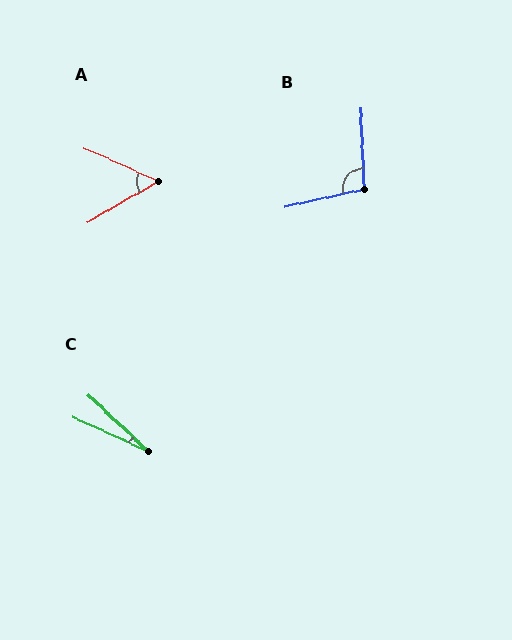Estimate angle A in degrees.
Approximately 55 degrees.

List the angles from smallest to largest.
C (19°), A (55°), B (100°).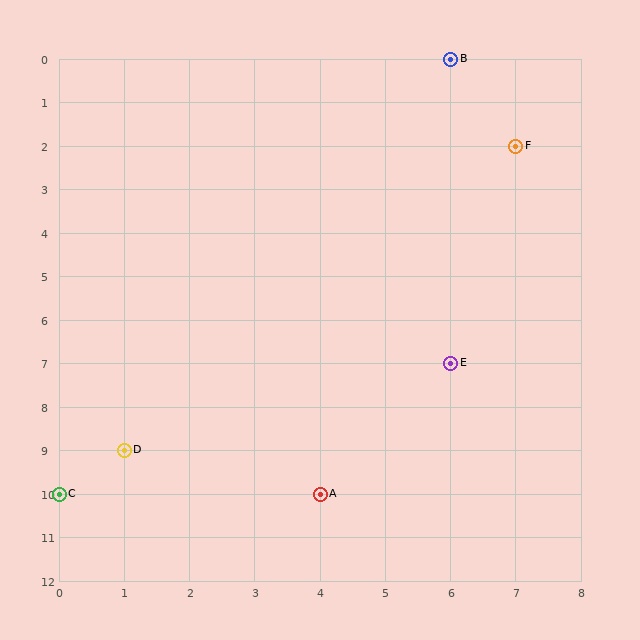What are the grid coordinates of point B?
Point B is at grid coordinates (6, 0).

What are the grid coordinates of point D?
Point D is at grid coordinates (1, 9).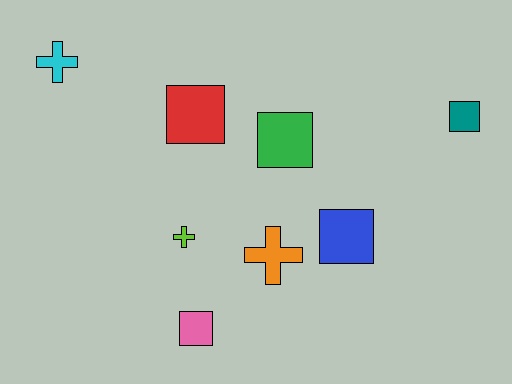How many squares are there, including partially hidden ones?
There are 5 squares.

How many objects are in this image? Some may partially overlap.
There are 8 objects.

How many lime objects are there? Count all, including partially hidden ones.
There is 1 lime object.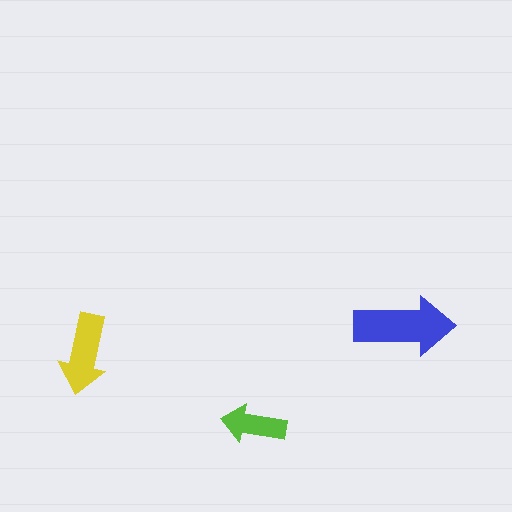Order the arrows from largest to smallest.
the blue one, the yellow one, the lime one.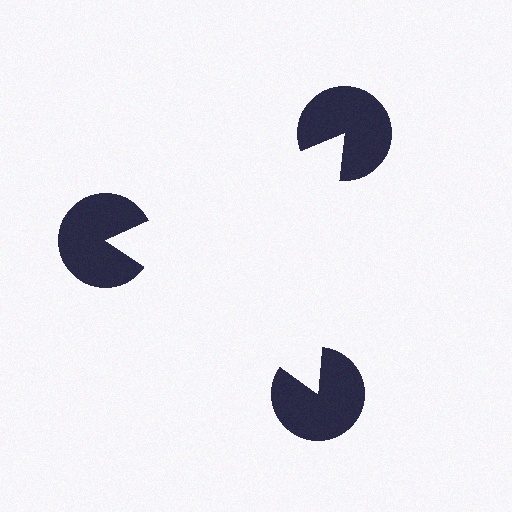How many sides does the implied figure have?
3 sides.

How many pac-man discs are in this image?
There are 3 — one at each vertex of the illusory triangle.